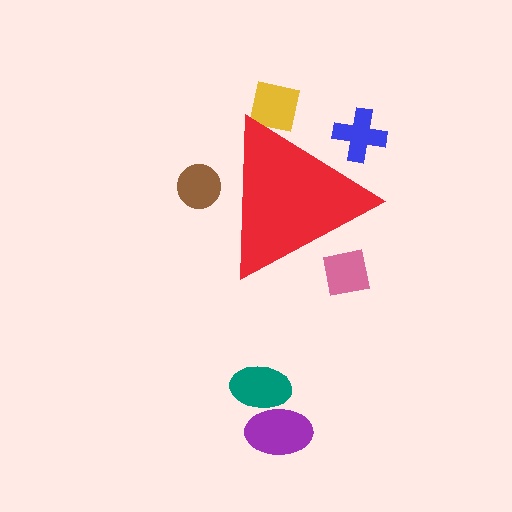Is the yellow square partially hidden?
Yes, the yellow square is partially hidden behind the red triangle.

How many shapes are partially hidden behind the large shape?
4 shapes are partially hidden.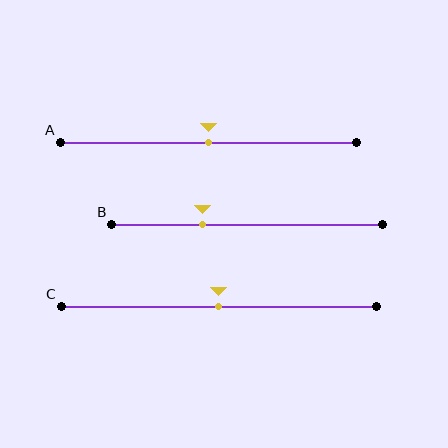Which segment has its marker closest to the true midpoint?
Segment A has its marker closest to the true midpoint.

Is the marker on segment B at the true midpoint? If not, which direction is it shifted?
No, the marker on segment B is shifted to the left by about 16% of the segment length.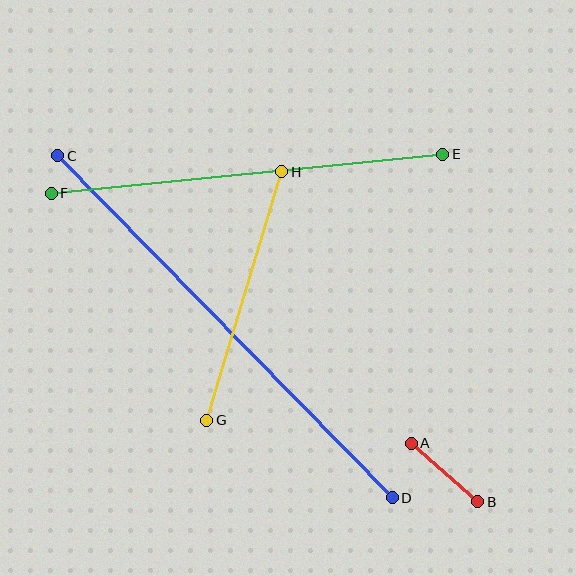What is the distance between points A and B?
The distance is approximately 89 pixels.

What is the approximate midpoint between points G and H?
The midpoint is at approximately (244, 296) pixels.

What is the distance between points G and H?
The distance is approximately 260 pixels.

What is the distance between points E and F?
The distance is approximately 394 pixels.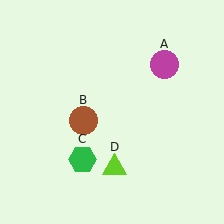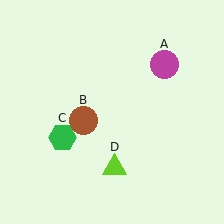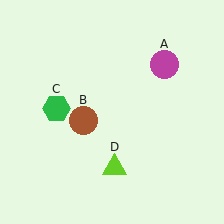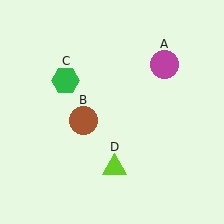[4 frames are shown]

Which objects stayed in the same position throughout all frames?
Magenta circle (object A) and brown circle (object B) and lime triangle (object D) remained stationary.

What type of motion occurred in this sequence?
The green hexagon (object C) rotated clockwise around the center of the scene.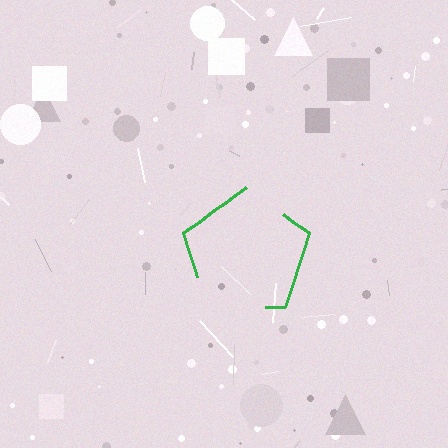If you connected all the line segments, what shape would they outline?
They would outline a pentagon.